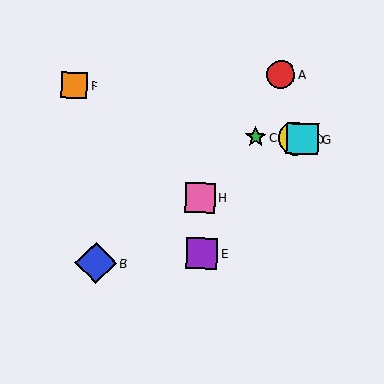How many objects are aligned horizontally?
3 objects (C, D, G) are aligned horizontally.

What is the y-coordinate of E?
Object E is at y≈254.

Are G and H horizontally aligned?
No, G is at y≈139 and H is at y≈197.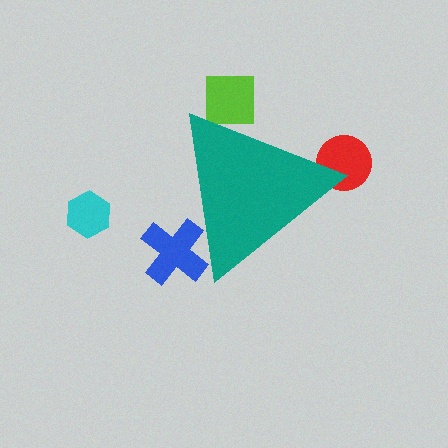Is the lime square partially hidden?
Yes, the lime square is partially hidden behind the teal triangle.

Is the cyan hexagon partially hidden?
No, the cyan hexagon is fully visible.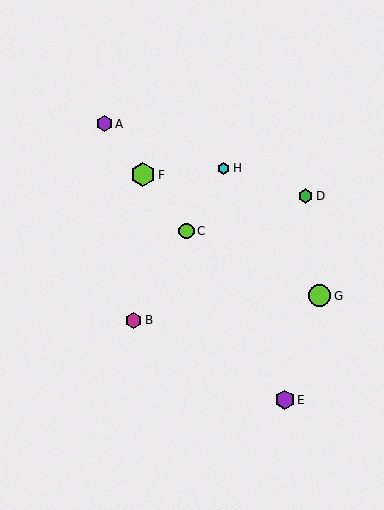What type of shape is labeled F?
Shape F is a lime hexagon.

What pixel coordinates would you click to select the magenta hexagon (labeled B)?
Click at (134, 320) to select the magenta hexagon B.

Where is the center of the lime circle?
The center of the lime circle is at (186, 231).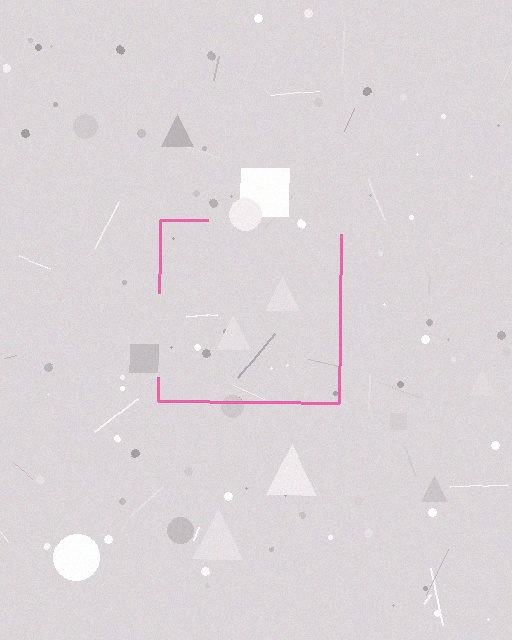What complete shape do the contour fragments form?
The contour fragments form a square.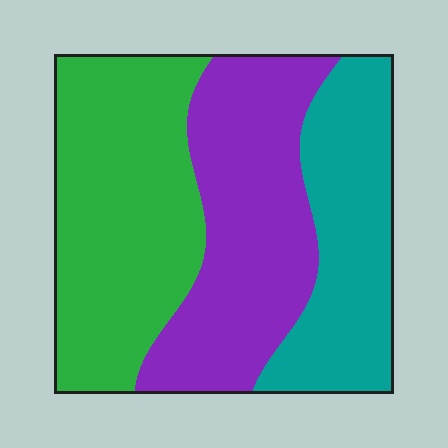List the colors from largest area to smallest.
From largest to smallest: green, purple, teal.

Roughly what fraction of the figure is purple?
Purple covers roughly 35% of the figure.